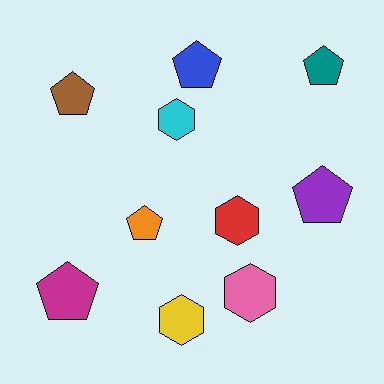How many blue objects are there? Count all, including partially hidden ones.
There is 1 blue object.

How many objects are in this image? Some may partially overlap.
There are 10 objects.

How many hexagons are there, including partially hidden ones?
There are 4 hexagons.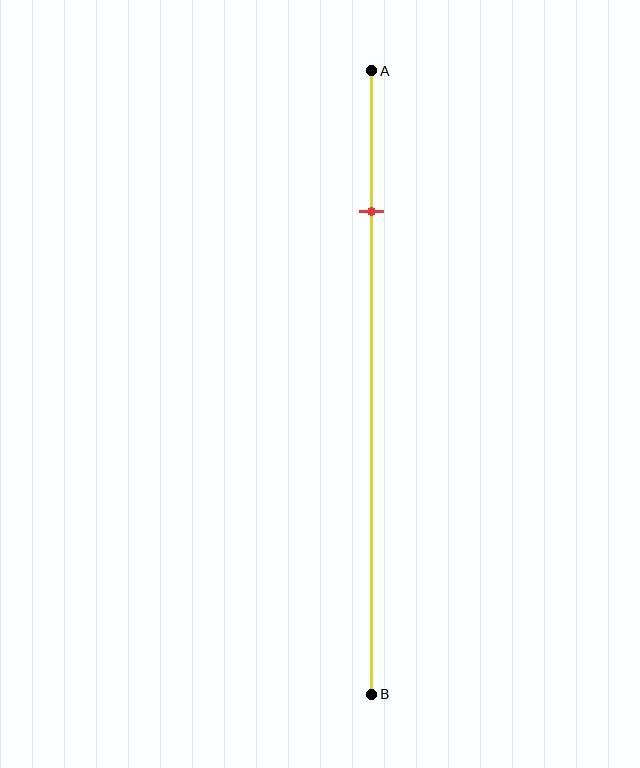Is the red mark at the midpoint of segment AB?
No, the mark is at about 25% from A, not at the 50% midpoint.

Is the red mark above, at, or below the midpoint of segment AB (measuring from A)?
The red mark is above the midpoint of segment AB.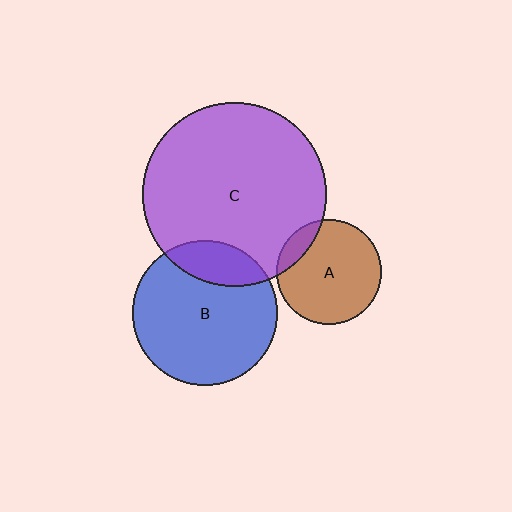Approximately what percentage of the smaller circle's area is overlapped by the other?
Approximately 15%.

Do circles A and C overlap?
Yes.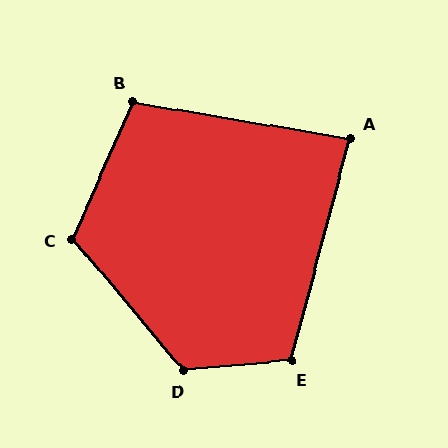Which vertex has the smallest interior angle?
A, at approximately 85 degrees.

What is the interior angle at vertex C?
Approximately 116 degrees (obtuse).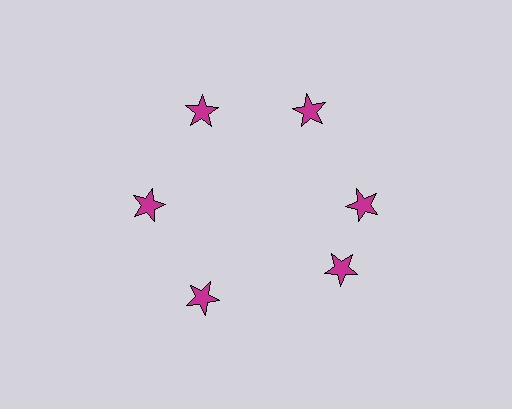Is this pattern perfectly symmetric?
No. The 6 magenta stars are arranged in a ring, but one element near the 5 o'clock position is rotated out of alignment along the ring, breaking the 6-fold rotational symmetry.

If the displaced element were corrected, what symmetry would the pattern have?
It would have 6-fold rotational symmetry — the pattern would map onto itself every 60 degrees.